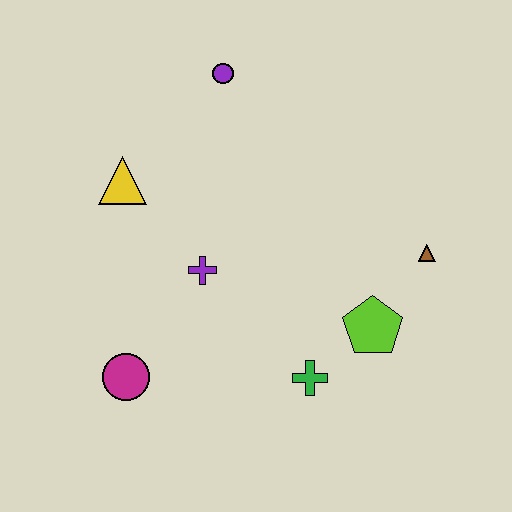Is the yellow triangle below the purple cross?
No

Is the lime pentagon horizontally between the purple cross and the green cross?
No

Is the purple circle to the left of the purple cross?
No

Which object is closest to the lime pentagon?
The green cross is closest to the lime pentagon.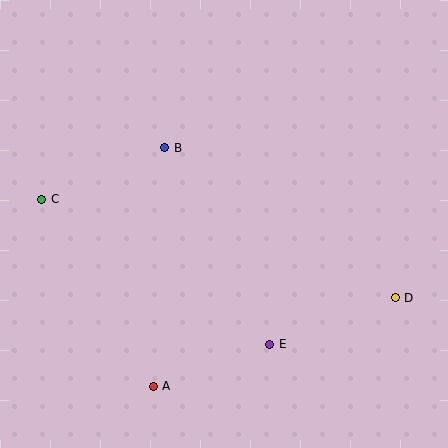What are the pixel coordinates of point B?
Point B is at (165, 148).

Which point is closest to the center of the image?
Point B at (165, 148) is closest to the center.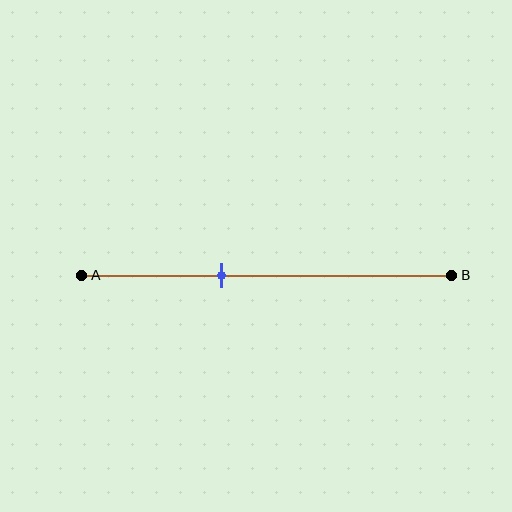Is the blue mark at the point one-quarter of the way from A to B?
No, the mark is at about 40% from A, not at the 25% one-quarter point.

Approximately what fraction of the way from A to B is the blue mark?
The blue mark is approximately 40% of the way from A to B.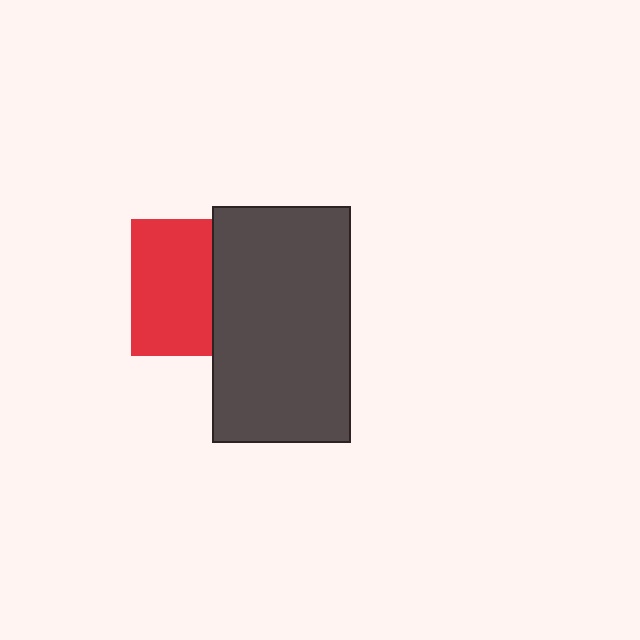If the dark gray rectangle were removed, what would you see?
You would see the complete red square.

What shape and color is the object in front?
The object in front is a dark gray rectangle.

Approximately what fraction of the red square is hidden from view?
Roughly 42% of the red square is hidden behind the dark gray rectangle.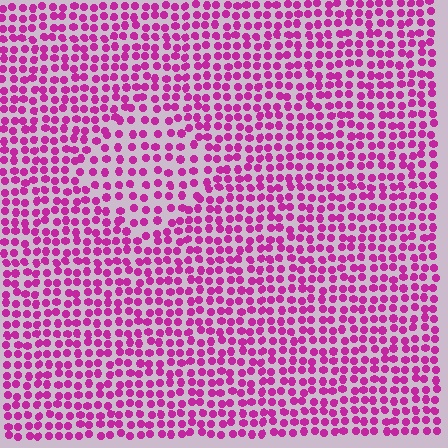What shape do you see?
I see a diamond.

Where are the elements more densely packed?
The elements are more densely packed outside the diamond boundary.